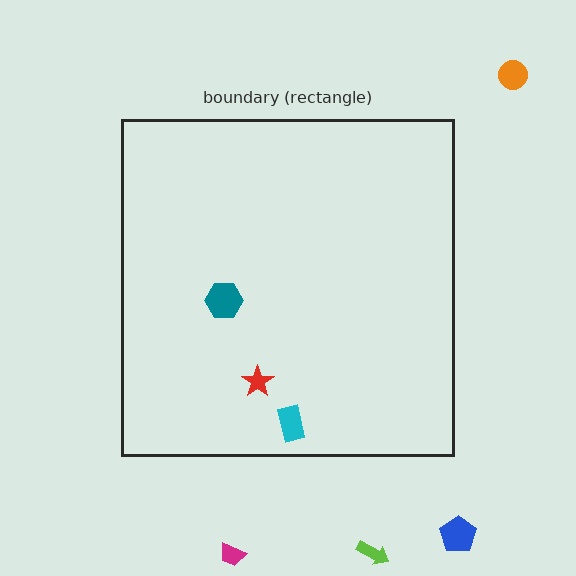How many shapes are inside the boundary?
3 inside, 4 outside.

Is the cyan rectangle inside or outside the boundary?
Inside.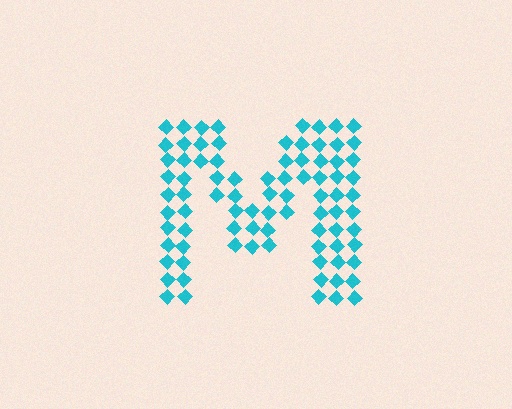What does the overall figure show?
The overall figure shows the letter M.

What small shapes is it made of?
It is made of small diamonds.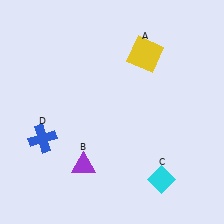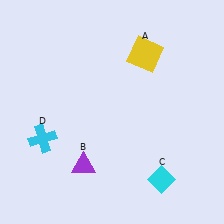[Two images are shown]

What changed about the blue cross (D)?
In Image 1, D is blue. In Image 2, it changed to cyan.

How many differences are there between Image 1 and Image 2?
There is 1 difference between the two images.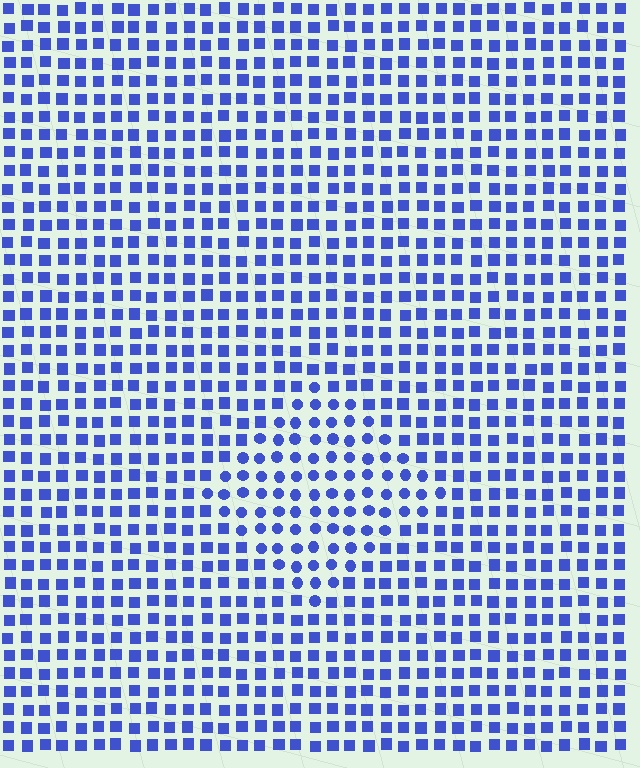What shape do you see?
I see a diamond.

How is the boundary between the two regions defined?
The boundary is defined by a change in element shape: circles inside vs. squares outside. All elements share the same color and spacing.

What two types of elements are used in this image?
The image uses circles inside the diamond region and squares outside it.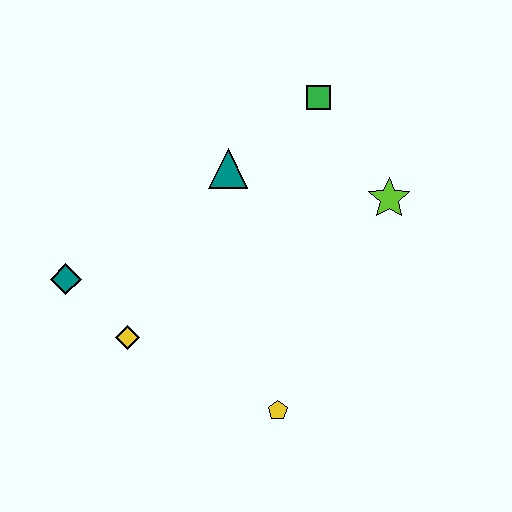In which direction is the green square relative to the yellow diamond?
The green square is above the yellow diamond.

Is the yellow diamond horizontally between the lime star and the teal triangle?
No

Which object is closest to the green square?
The teal triangle is closest to the green square.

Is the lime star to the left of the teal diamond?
No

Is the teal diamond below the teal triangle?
Yes